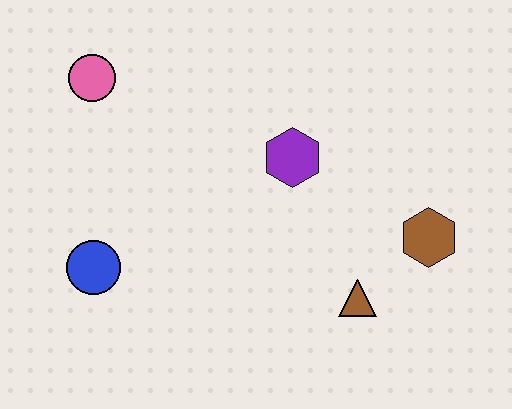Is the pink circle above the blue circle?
Yes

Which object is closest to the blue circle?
The pink circle is closest to the blue circle.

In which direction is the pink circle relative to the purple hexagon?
The pink circle is to the left of the purple hexagon.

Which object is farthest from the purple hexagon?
The blue circle is farthest from the purple hexagon.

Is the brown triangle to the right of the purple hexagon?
Yes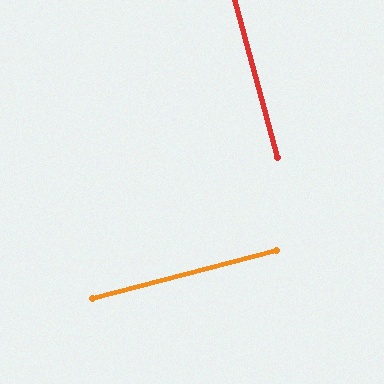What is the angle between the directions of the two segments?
Approximately 90 degrees.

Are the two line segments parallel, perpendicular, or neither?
Perpendicular — they meet at approximately 90°.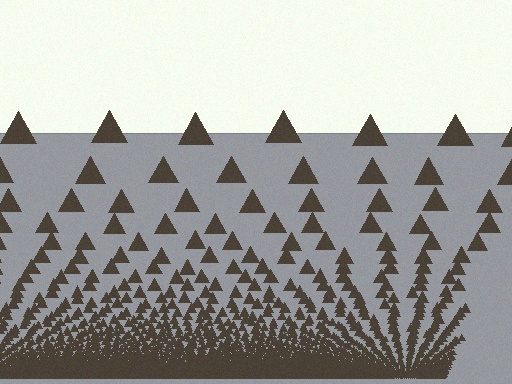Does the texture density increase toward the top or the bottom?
Density increases toward the bottom.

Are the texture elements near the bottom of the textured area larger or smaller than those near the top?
Smaller. The gradient is inverted — elements near the bottom are smaller and denser.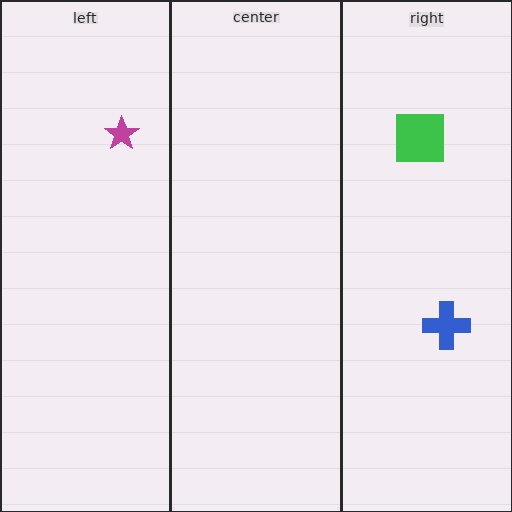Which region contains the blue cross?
The right region.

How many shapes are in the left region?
1.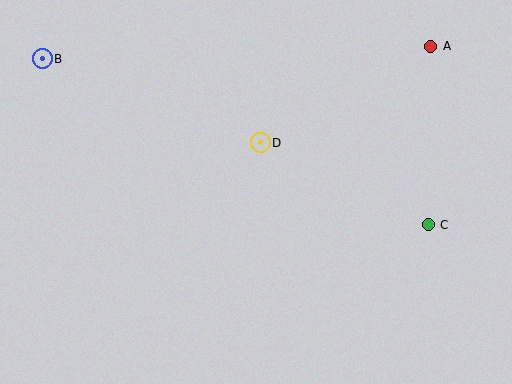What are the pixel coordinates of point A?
Point A is at (431, 46).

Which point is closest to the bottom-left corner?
Point B is closest to the bottom-left corner.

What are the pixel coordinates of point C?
Point C is at (428, 225).